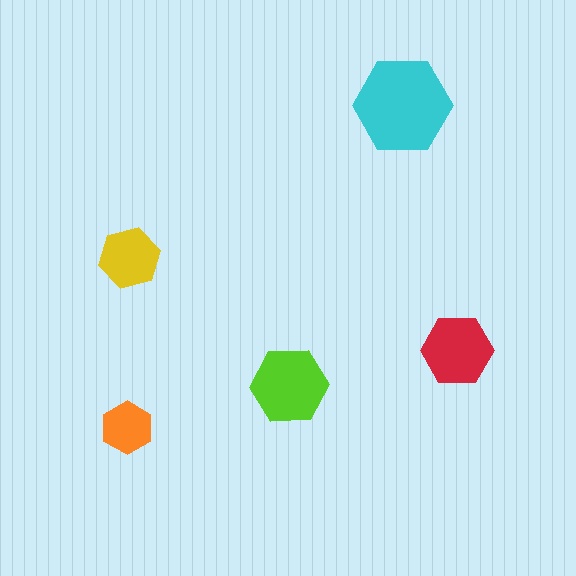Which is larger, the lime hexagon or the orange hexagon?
The lime one.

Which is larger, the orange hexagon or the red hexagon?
The red one.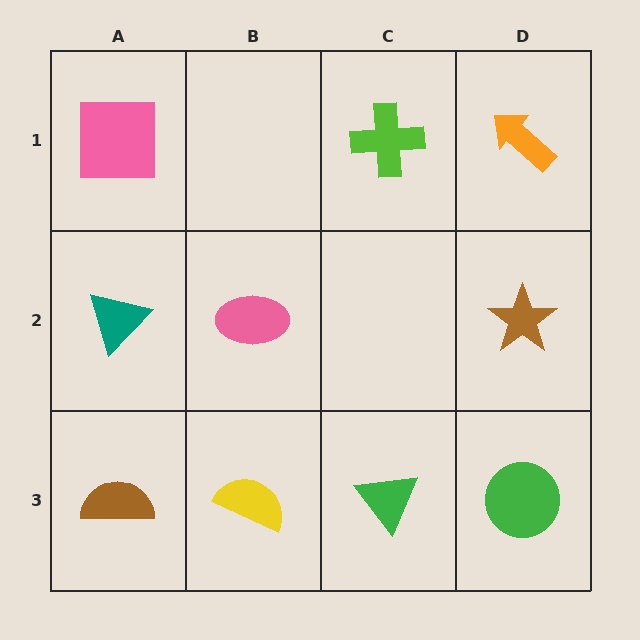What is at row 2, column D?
A brown star.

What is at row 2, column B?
A pink ellipse.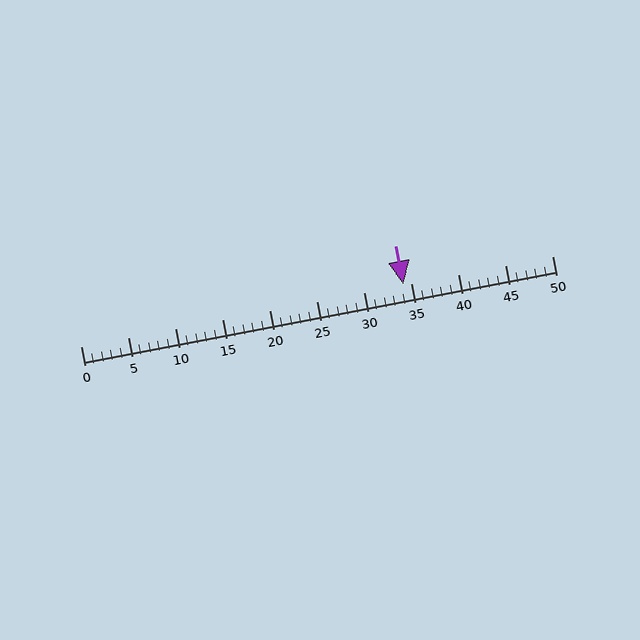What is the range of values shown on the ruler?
The ruler shows values from 0 to 50.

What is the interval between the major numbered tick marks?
The major tick marks are spaced 5 units apart.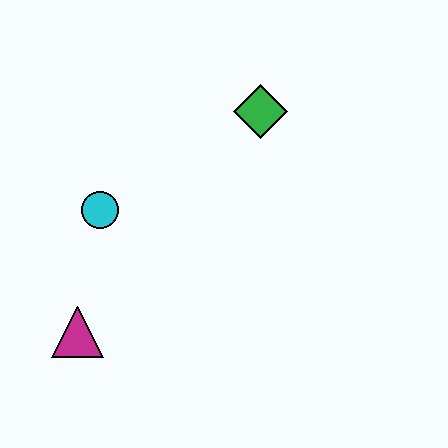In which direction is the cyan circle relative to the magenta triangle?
The cyan circle is above the magenta triangle.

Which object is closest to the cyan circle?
The magenta triangle is closest to the cyan circle.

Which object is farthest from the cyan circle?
The green diamond is farthest from the cyan circle.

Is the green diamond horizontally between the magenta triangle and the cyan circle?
No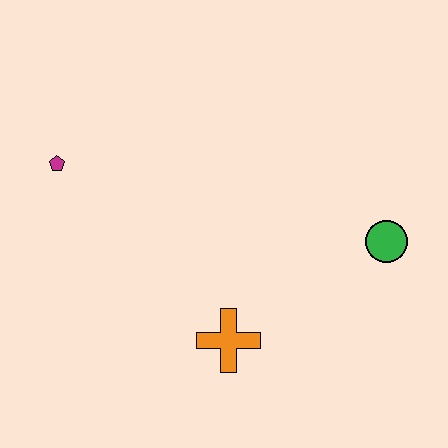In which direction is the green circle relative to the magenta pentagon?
The green circle is to the right of the magenta pentagon.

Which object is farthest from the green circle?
The magenta pentagon is farthest from the green circle.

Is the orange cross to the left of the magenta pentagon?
No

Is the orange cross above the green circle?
No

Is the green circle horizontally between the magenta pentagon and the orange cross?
No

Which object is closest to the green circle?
The orange cross is closest to the green circle.